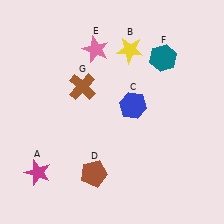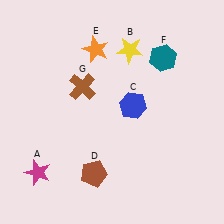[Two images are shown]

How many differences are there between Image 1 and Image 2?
There is 1 difference between the two images.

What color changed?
The star (E) changed from pink in Image 1 to orange in Image 2.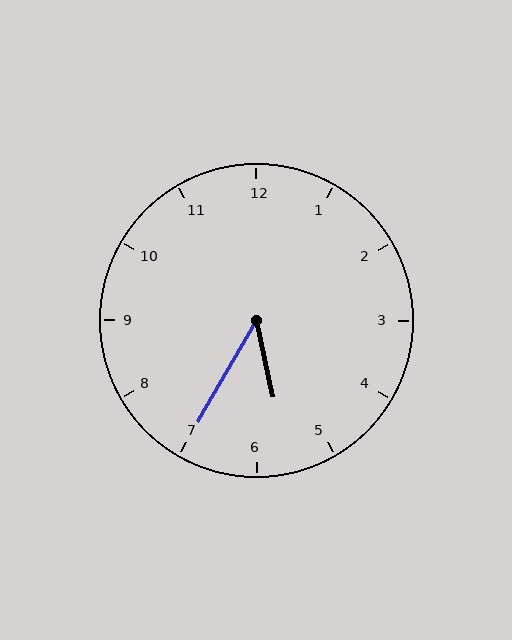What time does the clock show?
5:35.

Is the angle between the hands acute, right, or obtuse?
It is acute.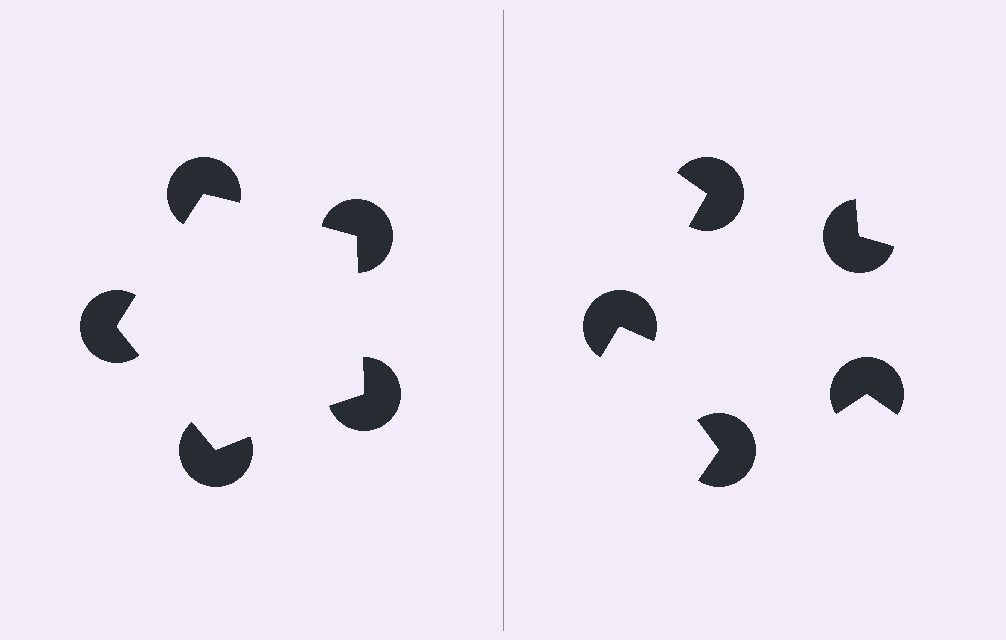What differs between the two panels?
The pac-man discs are positioned identically on both sides; only the wedge orientations differ. On the left they align to a pentagon; on the right they are misaligned.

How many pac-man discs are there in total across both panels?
10 — 5 on each side.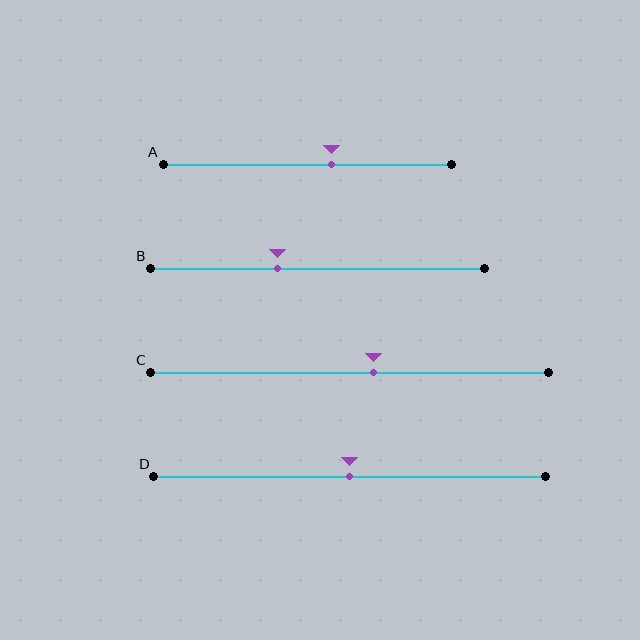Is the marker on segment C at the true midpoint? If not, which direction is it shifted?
No, the marker on segment C is shifted to the right by about 6% of the segment length.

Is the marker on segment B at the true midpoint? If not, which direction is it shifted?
No, the marker on segment B is shifted to the left by about 12% of the segment length.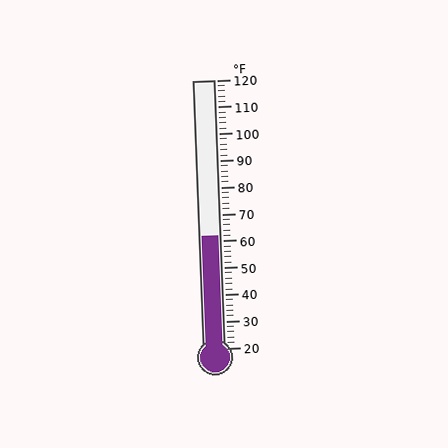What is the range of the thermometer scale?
The thermometer scale ranges from 20°F to 120°F.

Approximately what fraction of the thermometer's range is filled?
The thermometer is filled to approximately 40% of its range.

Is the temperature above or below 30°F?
The temperature is above 30°F.